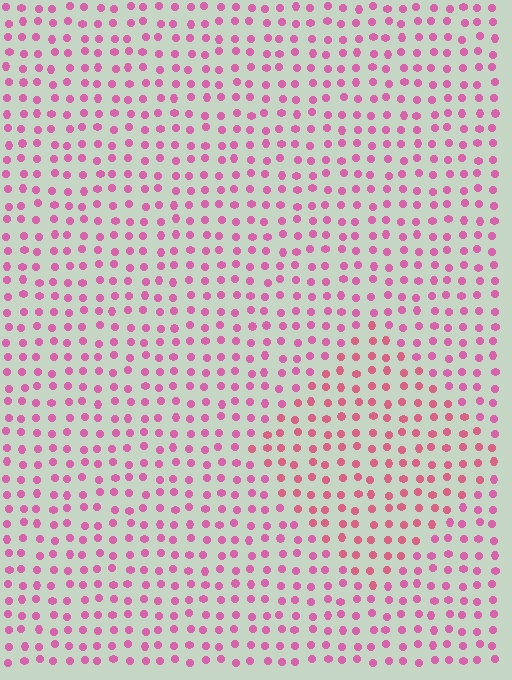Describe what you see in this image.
The image is filled with small pink elements in a uniform arrangement. A diamond-shaped region is visible where the elements are tinted to a slightly different hue, forming a subtle color boundary.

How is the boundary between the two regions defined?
The boundary is defined purely by a slight shift in hue (about 21 degrees). Spacing, size, and orientation are identical on both sides.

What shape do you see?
I see a diamond.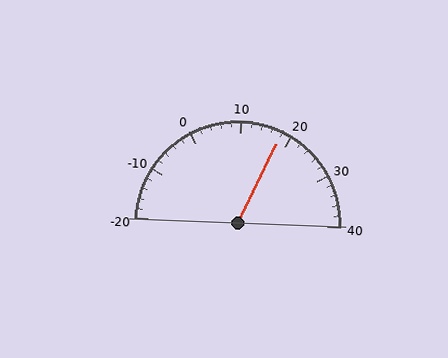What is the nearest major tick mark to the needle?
The nearest major tick mark is 20.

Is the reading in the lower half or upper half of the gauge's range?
The reading is in the upper half of the range (-20 to 40).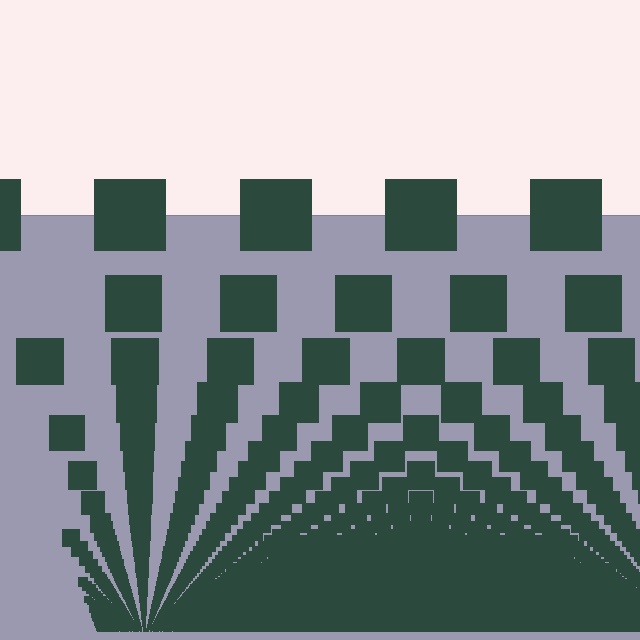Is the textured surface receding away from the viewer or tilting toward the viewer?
The surface appears to tilt toward the viewer. Texture elements get larger and sparser toward the top.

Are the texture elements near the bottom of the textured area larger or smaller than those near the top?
Smaller. The gradient is inverted — elements near the bottom are smaller and denser.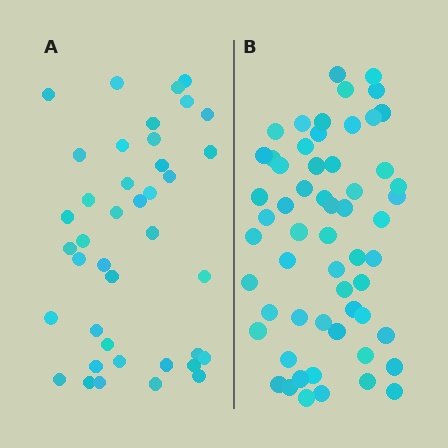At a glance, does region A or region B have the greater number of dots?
Region B (the right region) has more dots.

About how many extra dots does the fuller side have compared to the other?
Region B has approximately 20 more dots than region A.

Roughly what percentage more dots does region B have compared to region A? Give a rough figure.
About 45% more.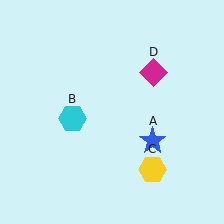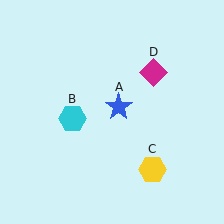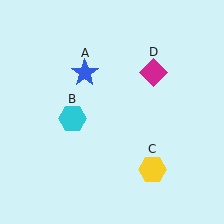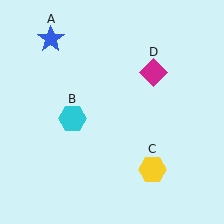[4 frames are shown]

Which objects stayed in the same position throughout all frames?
Cyan hexagon (object B) and yellow hexagon (object C) and magenta diamond (object D) remained stationary.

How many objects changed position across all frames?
1 object changed position: blue star (object A).